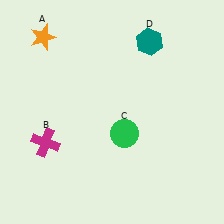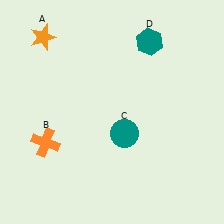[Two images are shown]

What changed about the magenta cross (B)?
In Image 1, B is magenta. In Image 2, it changed to orange.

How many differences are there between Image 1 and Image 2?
There are 2 differences between the two images.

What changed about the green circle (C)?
In Image 1, C is green. In Image 2, it changed to teal.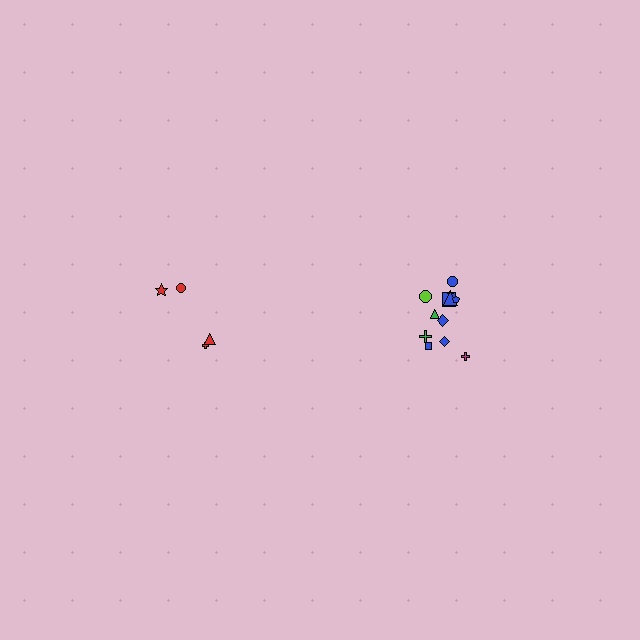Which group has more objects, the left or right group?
The right group.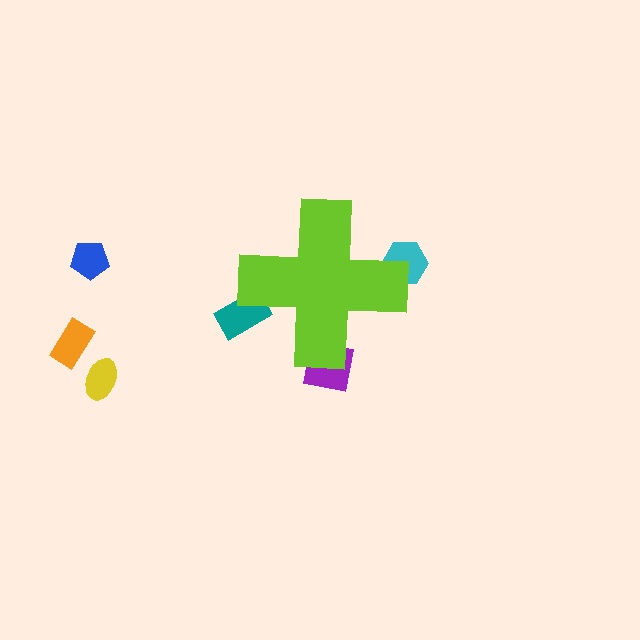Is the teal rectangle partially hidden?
Yes, the teal rectangle is partially hidden behind the lime cross.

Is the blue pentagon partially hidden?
No, the blue pentagon is fully visible.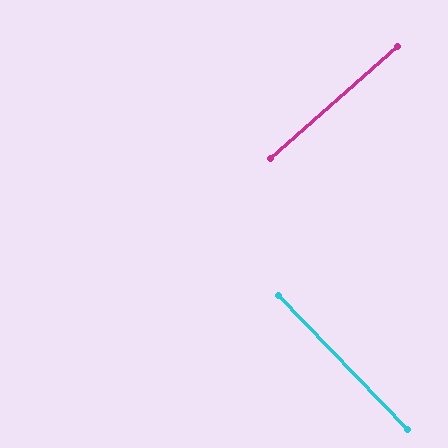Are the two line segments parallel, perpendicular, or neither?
Perpendicular — they meet at approximately 88°.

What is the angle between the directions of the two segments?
Approximately 88 degrees.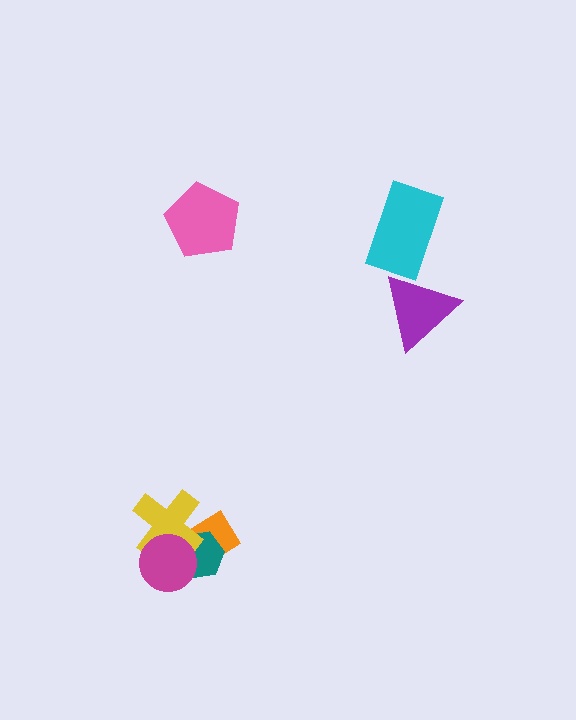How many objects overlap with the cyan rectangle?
0 objects overlap with the cyan rectangle.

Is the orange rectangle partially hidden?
Yes, it is partially covered by another shape.